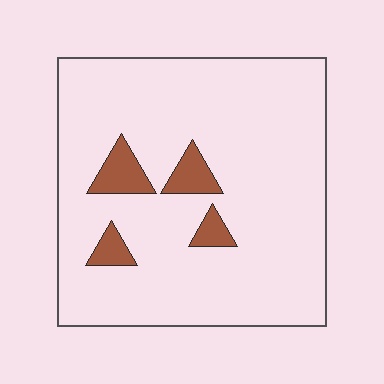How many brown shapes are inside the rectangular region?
4.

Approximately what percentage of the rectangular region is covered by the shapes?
Approximately 10%.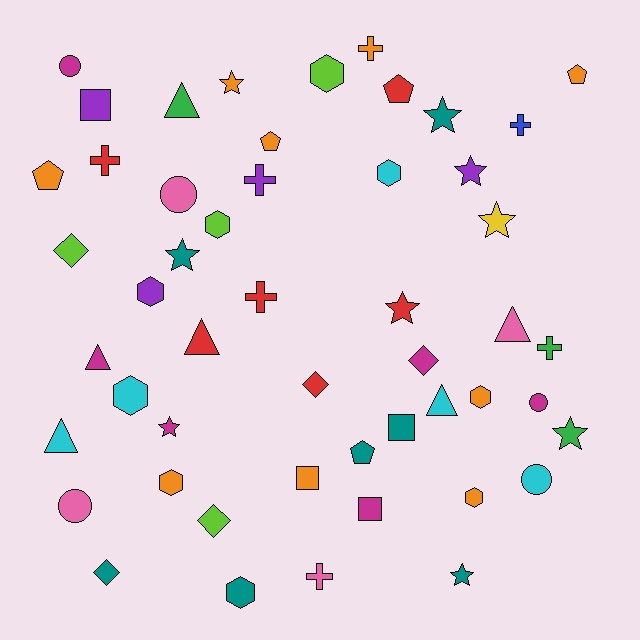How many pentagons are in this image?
There are 5 pentagons.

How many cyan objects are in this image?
There are 5 cyan objects.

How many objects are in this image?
There are 50 objects.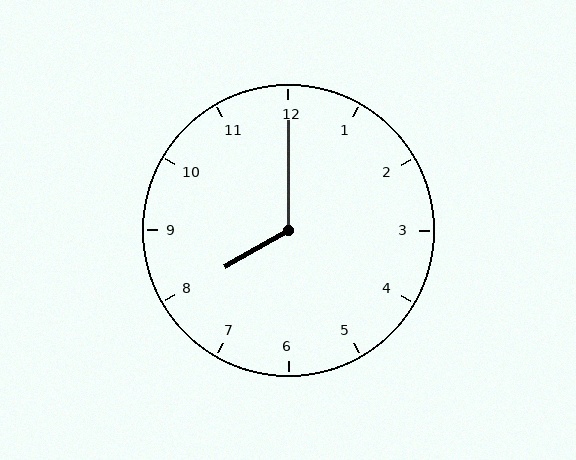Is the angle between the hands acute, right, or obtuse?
It is obtuse.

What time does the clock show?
8:00.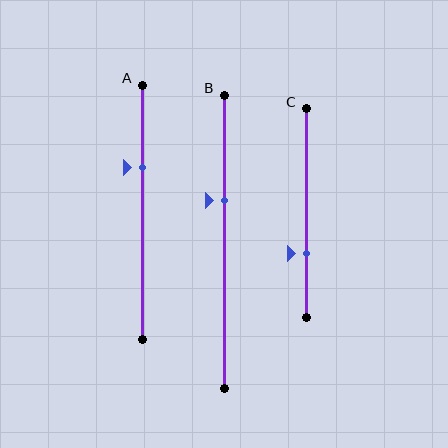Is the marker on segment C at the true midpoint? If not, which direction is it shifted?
No, the marker on segment C is shifted downward by about 19% of the segment length.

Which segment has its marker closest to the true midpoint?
Segment B has its marker closest to the true midpoint.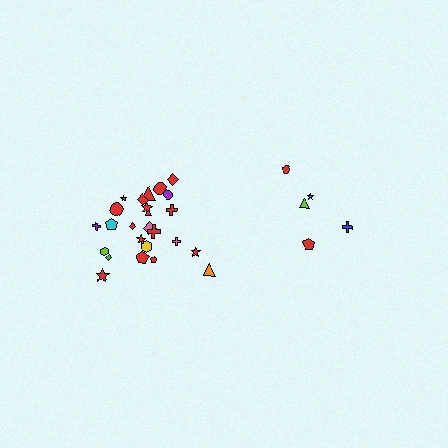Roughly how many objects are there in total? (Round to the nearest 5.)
Roughly 30 objects in total.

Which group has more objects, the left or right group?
The left group.